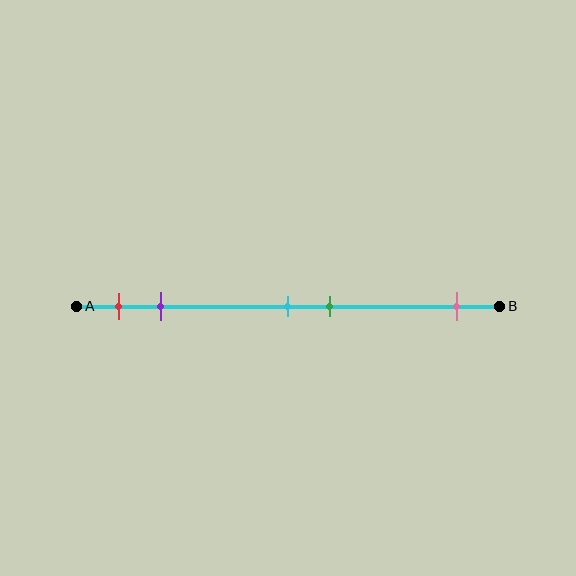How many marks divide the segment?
There are 5 marks dividing the segment.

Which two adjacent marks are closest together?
The cyan and green marks are the closest adjacent pair.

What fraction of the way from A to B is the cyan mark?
The cyan mark is approximately 50% (0.5) of the way from A to B.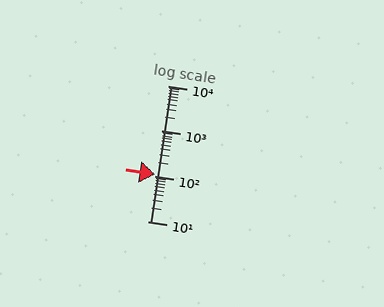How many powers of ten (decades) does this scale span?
The scale spans 3 decades, from 10 to 10000.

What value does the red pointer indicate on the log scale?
The pointer indicates approximately 110.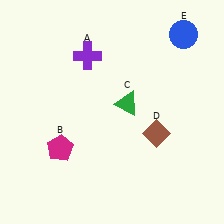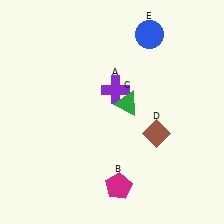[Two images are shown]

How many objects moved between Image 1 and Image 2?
3 objects moved between the two images.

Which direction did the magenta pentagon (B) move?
The magenta pentagon (B) moved right.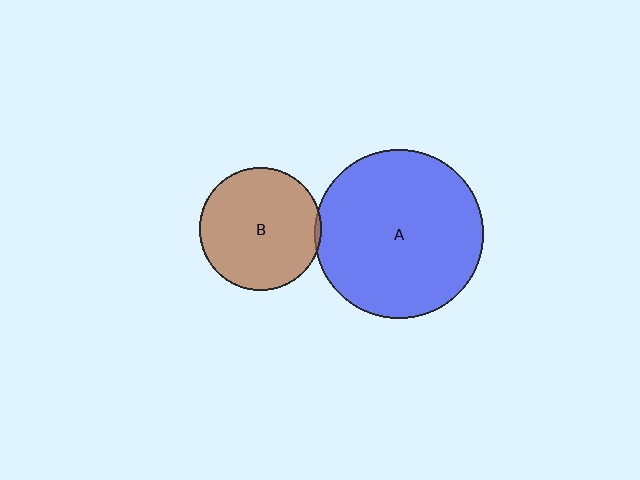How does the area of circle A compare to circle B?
Approximately 1.9 times.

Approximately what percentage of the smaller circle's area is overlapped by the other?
Approximately 5%.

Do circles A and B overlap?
Yes.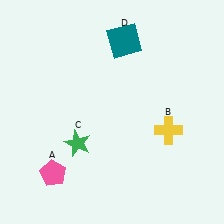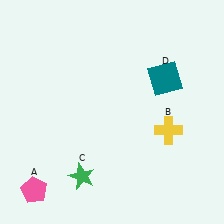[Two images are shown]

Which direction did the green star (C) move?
The green star (C) moved down.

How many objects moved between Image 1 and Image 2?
3 objects moved between the two images.